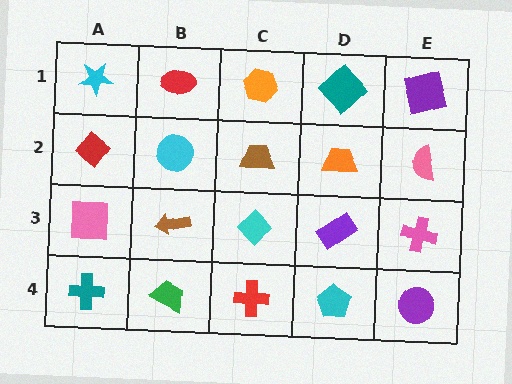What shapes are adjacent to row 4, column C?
A cyan diamond (row 3, column C), a green trapezoid (row 4, column B), a cyan pentagon (row 4, column D).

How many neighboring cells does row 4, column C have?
3.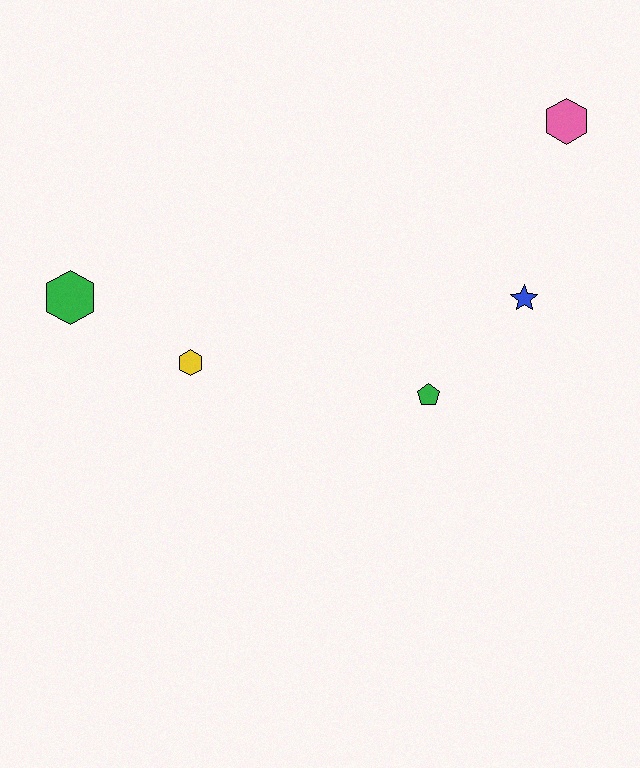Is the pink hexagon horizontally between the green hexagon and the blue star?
No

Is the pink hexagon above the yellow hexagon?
Yes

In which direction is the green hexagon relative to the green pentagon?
The green hexagon is to the left of the green pentagon.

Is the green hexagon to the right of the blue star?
No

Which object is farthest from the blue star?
The green hexagon is farthest from the blue star.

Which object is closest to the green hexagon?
The yellow hexagon is closest to the green hexagon.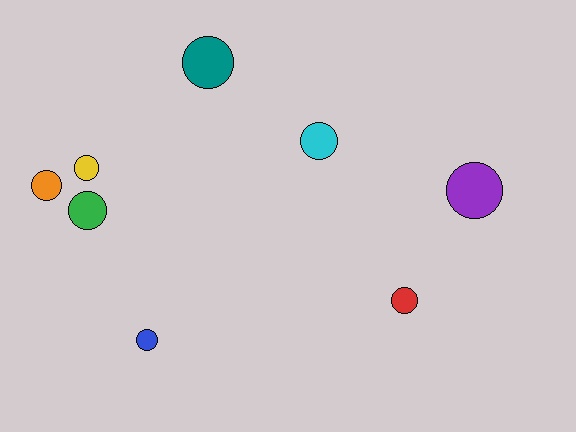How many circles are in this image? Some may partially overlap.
There are 8 circles.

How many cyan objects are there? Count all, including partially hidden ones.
There is 1 cyan object.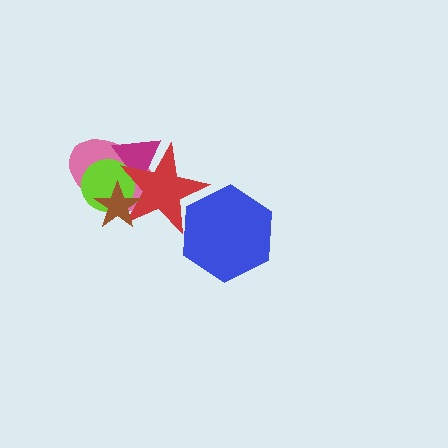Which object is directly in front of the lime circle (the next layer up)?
The magenta triangle is directly in front of the lime circle.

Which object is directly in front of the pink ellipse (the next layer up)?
The lime circle is directly in front of the pink ellipse.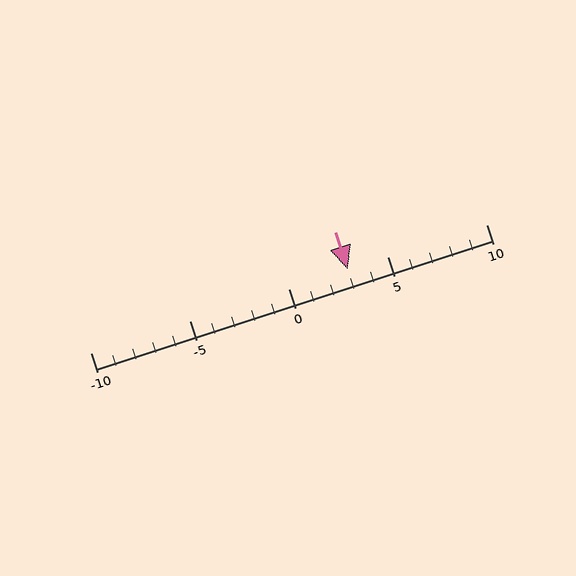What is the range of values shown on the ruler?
The ruler shows values from -10 to 10.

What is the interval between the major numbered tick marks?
The major tick marks are spaced 5 units apart.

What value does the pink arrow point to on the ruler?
The pink arrow points to approximately 3.